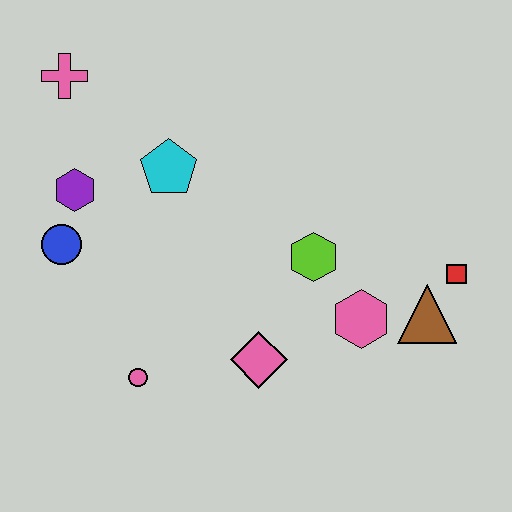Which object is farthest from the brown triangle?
The pink cross is farthest from the brown triangle.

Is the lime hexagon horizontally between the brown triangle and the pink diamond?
Yes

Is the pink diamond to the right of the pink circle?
Yes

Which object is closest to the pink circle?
The pink diamond is closest to the pink circle.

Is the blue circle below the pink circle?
No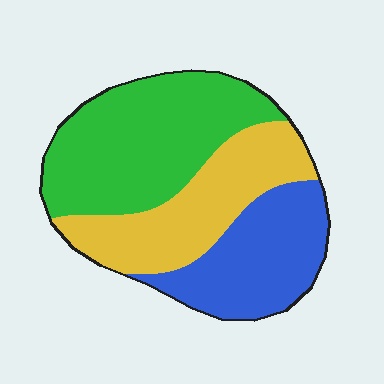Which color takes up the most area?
Green, at roughly 40%.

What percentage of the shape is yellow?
Yellow takes up between a sixth and a third of the shape.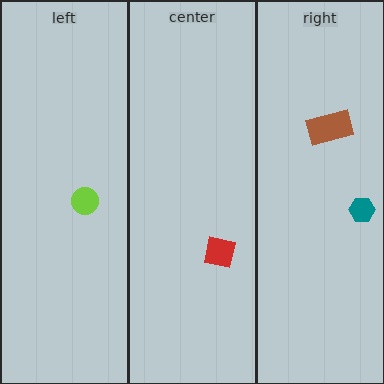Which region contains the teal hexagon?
The right region.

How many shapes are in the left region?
1.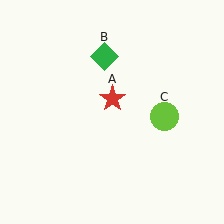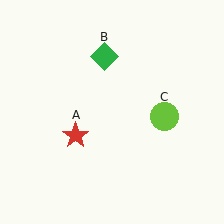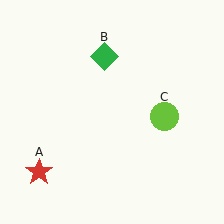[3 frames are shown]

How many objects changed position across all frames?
1 object changed position: red star (object A).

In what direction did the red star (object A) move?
The red star (object A) moved down and to the left.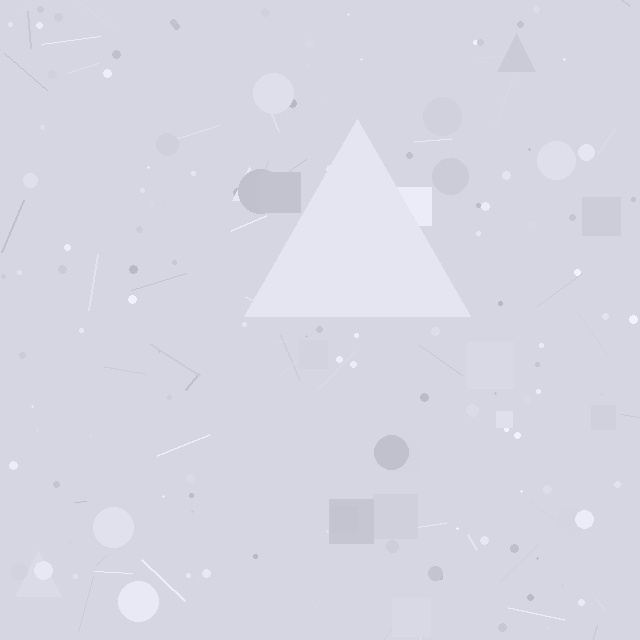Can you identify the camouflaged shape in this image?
The camouflaged shape is a triangle.